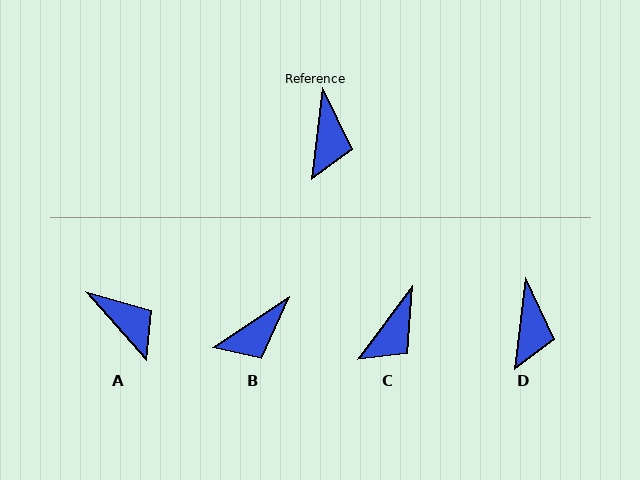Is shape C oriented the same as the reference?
No, it is off by about 30 degrees.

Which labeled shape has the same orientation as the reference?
D.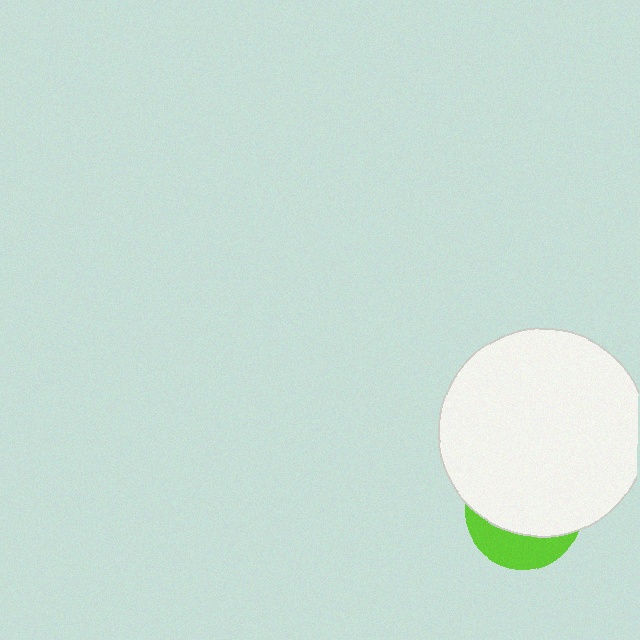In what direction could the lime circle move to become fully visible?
The lime circle could move down. That would shift it out from behind the white circle entirely.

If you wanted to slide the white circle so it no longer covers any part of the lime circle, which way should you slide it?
Slide it up — that is the most direct way to separate the two shapes.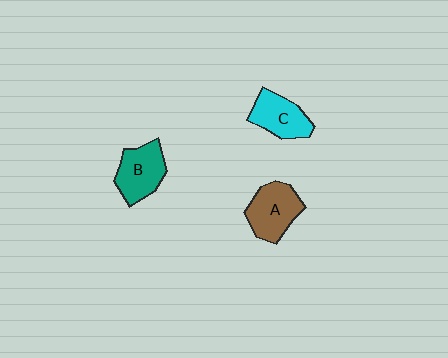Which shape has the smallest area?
Shape C (cyan).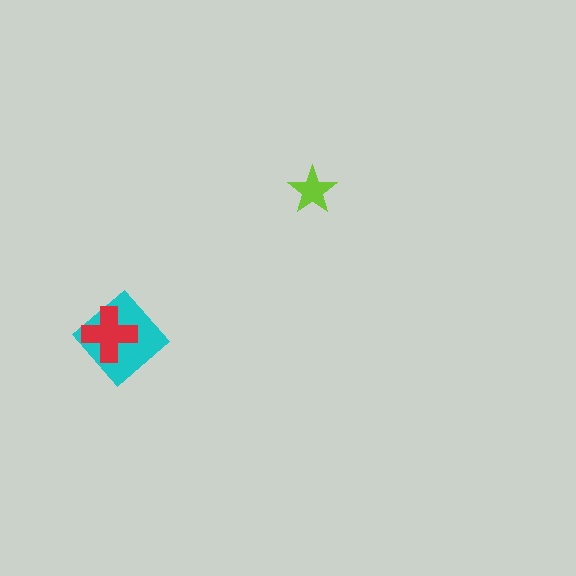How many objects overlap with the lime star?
0 objects overlap with the lime star.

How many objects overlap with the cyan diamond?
1 object overlaps with the cyan diamond.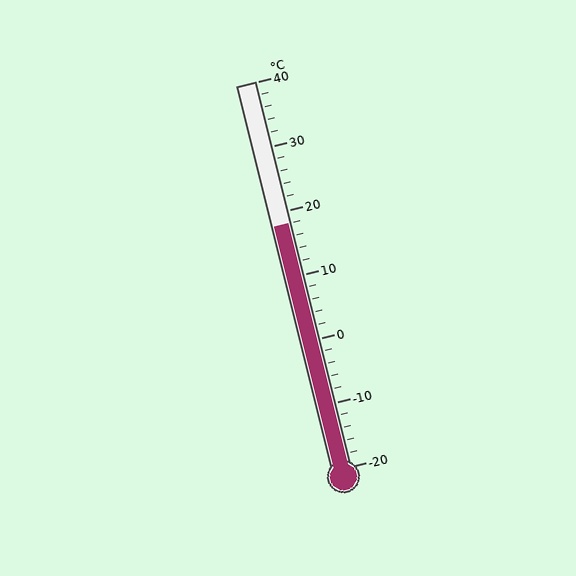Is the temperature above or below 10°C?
The temperature is above 10°C.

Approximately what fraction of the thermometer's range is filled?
The thermometer is filled to approximately 65% of its range.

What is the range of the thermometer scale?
The thermometer scale ranges from -20°C to 40°C.